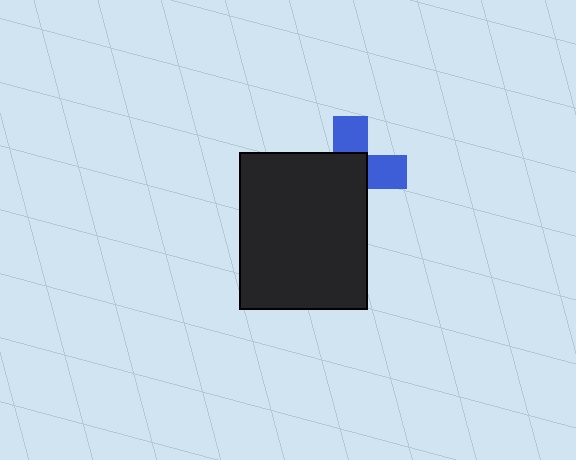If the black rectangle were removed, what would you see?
You would see the complete blue cross.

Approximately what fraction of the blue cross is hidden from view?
Roughly 60% of the blue cross is hidden behind the black rectangle.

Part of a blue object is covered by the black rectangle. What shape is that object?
It is a cross.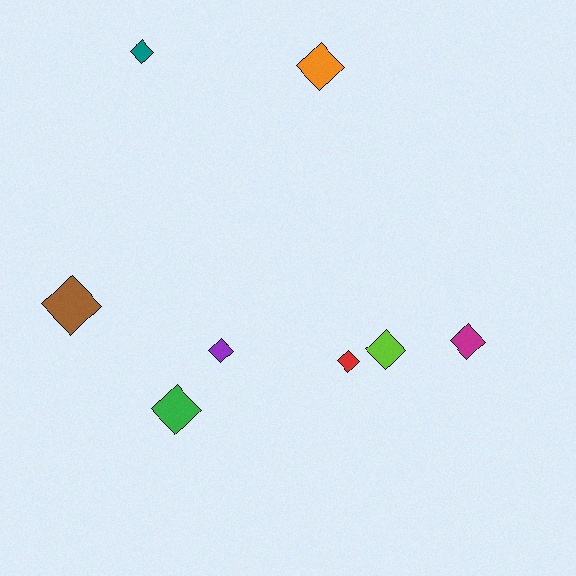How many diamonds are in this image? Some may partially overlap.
There are 8 diamonds.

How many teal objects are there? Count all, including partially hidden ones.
There is 1 teal object.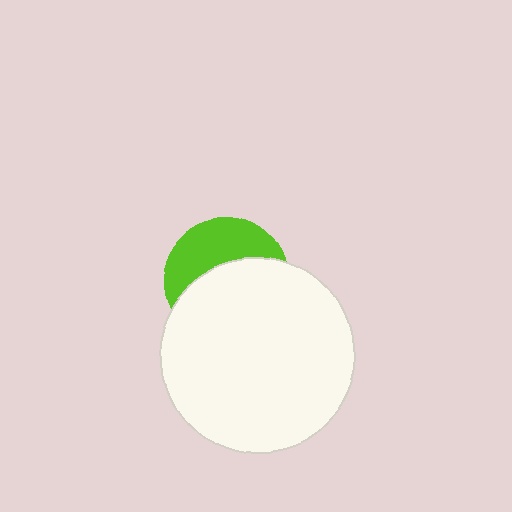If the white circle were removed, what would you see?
You would see the complete lime circle.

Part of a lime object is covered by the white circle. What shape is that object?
It is a circle.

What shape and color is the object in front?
The object in front is a white circle.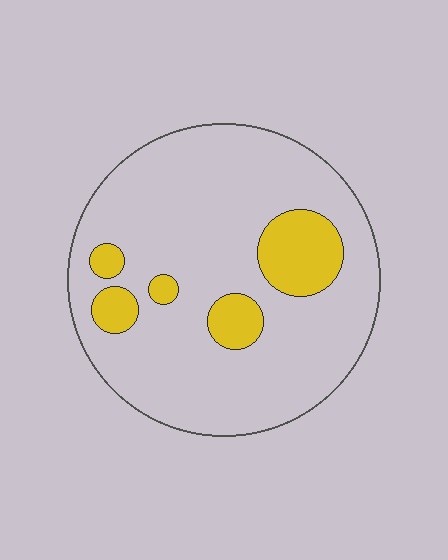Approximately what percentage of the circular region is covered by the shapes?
Approximately 15%.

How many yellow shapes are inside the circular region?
5.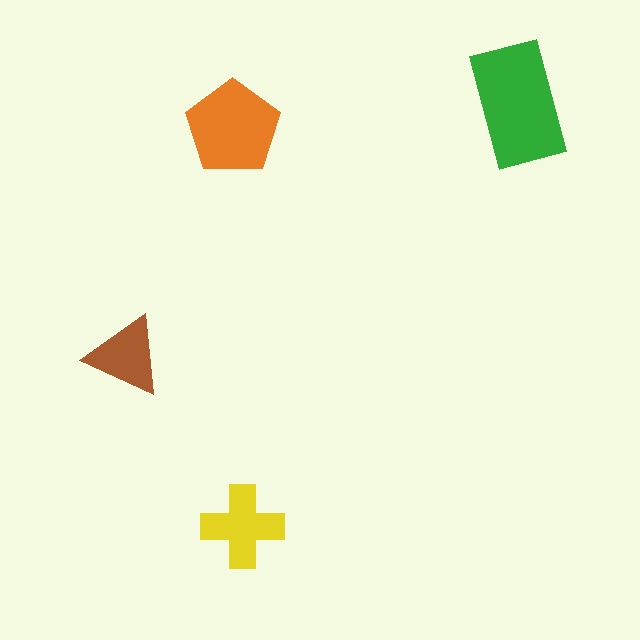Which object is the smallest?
The brown triangle.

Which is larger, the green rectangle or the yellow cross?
The green rectangle.